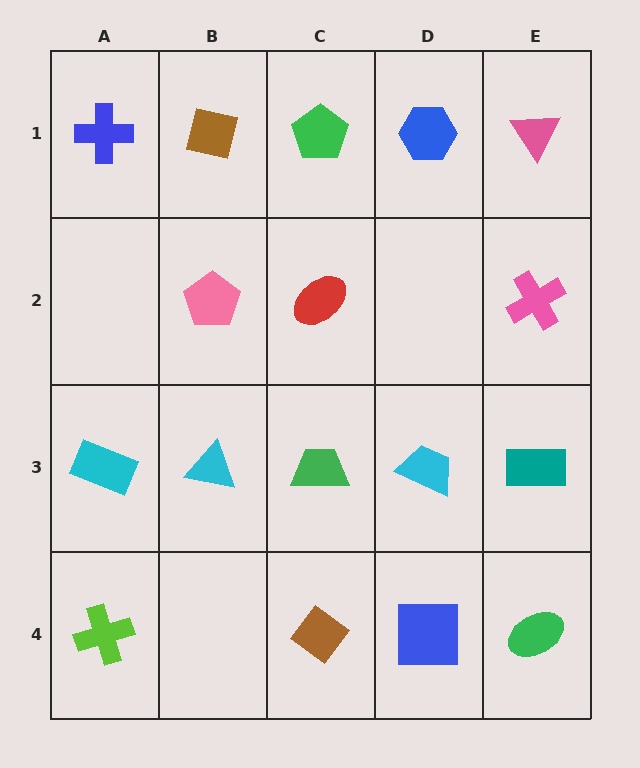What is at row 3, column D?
A cyan trapezoid.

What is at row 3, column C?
A green trapezoid.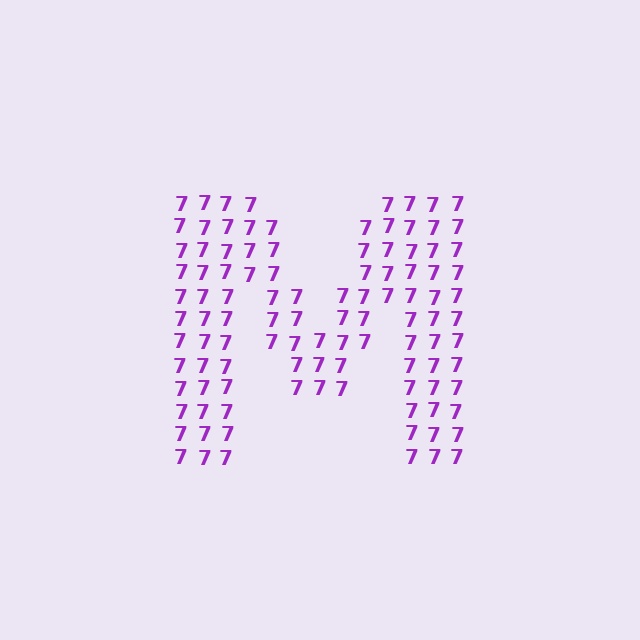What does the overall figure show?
The overall figure shows the letter M.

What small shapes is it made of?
It is made of small digit 7's.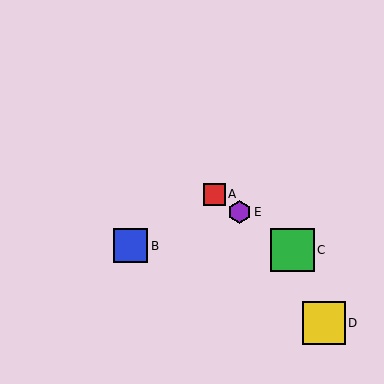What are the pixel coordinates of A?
Object A is at (214, 194).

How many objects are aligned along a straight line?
3 objects (A, C, E) are aligned along a straight line.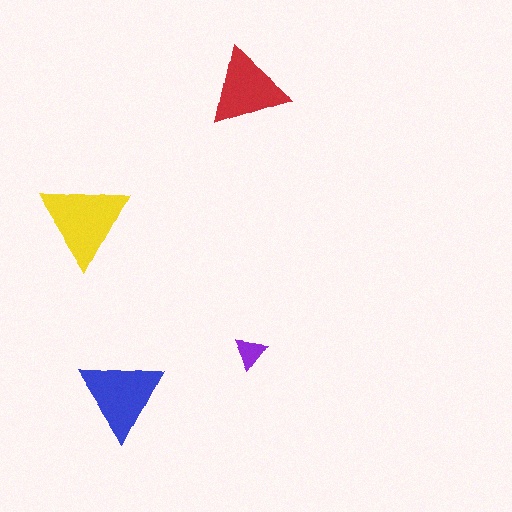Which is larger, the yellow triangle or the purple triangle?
The yellow one.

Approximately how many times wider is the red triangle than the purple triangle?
About 2.5 times wider.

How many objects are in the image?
There are 4 objects in the image.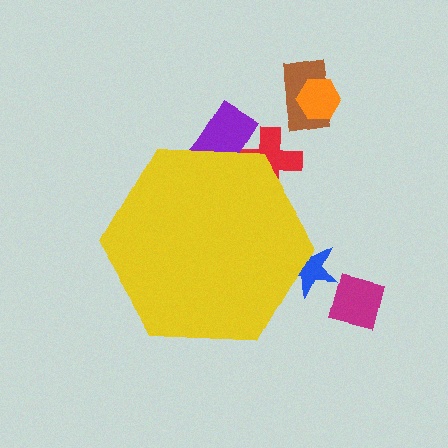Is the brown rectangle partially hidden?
No, the brown rectangle is fully visible.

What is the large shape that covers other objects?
A yellow hexagon.